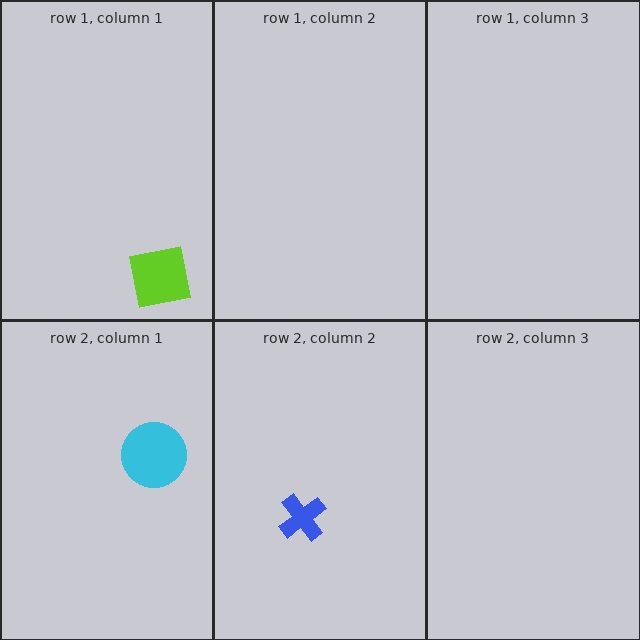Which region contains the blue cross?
The row 2, column 2 region.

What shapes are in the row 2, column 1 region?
The cyan circle.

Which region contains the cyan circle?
The row 2, column 1 region.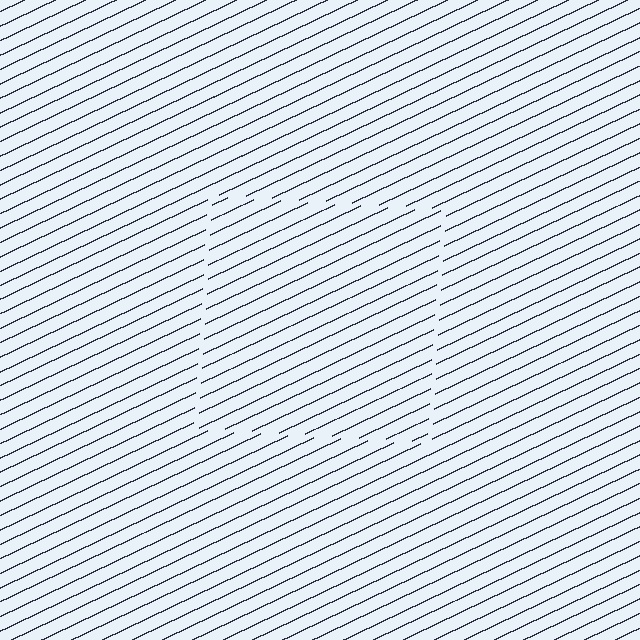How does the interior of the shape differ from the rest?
The interior of the shape contains the same grating, shifted by half a period — the contour is defined by the phase discontinuity where line-ends from the inner and outer gratings abut.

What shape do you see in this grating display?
An illusory square. The interior of the shape contains the same grating, shifted by half a period — the contour is defined by the phase discontinuity where line-ends from the inner and outer gratings abut.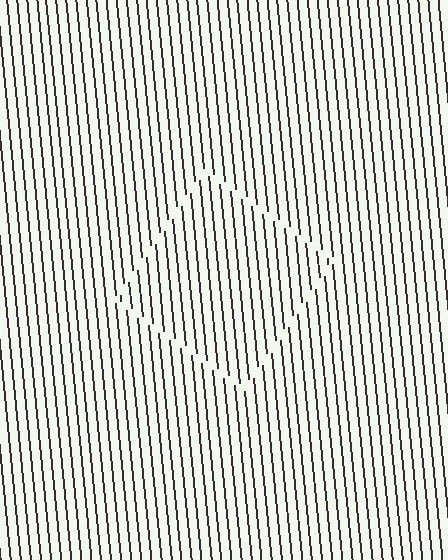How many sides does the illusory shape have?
4 sides — the line-ends trace a square.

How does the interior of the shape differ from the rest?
The interior of the shape contains the same grating, shifted by half a period — the contour is defined by the phase discontinuity where line-ends from the inner and outer gratings abut.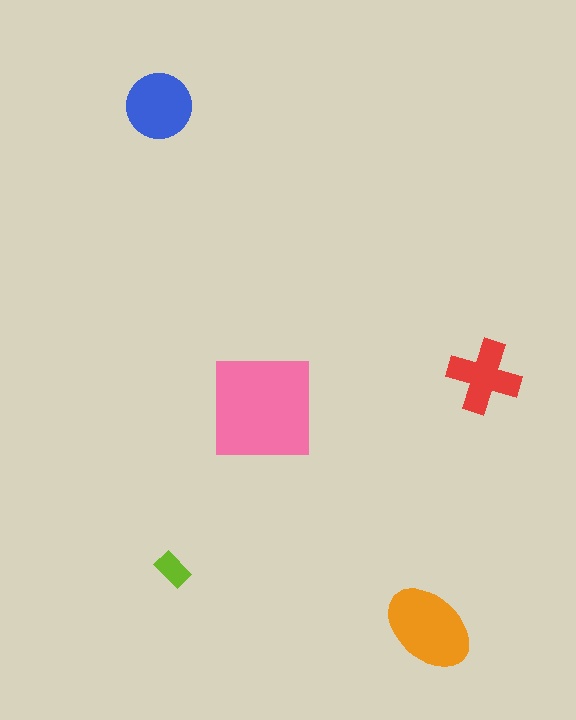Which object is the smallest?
The lime rectangle.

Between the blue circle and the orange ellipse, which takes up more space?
The orange ellipse.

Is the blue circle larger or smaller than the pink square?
Smaller.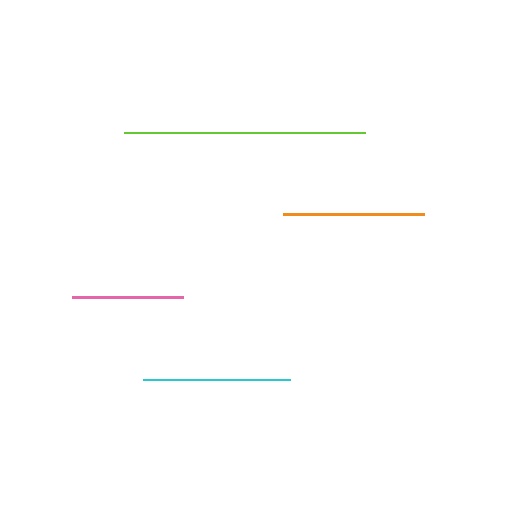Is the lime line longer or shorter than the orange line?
The lime line is longer than the orange line.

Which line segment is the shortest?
The pink line is the shortest at approximately 112 pixels.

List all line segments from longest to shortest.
From longest to shortest: lime, cyan, orange, pink.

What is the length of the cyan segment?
The cyan segment is approximately 147 pixels long.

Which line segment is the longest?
The lime line is the longest at approximately 241 pixels.